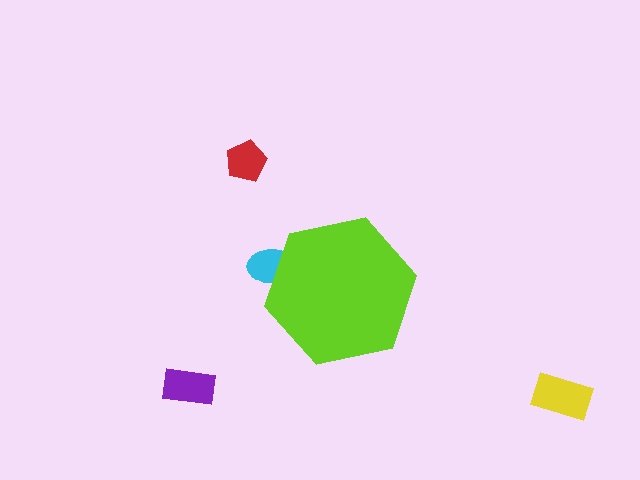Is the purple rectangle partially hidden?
No, the purple rectangle is fully visible.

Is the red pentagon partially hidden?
No, the red pentagon is fully visible.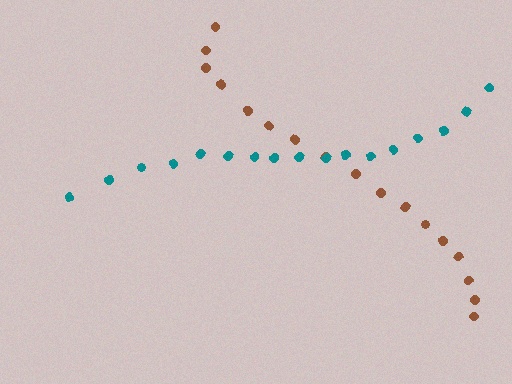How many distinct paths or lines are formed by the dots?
There are 2 distinct paths.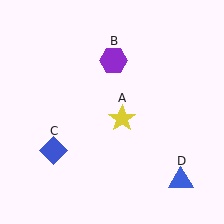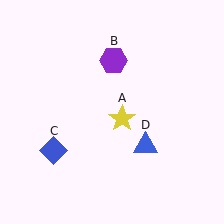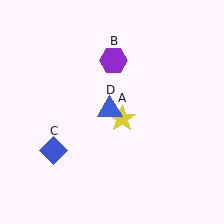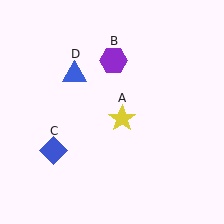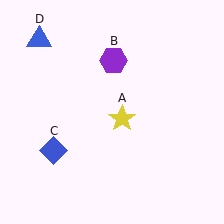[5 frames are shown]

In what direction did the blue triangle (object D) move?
The blue triangle (object D) moved up and to the left.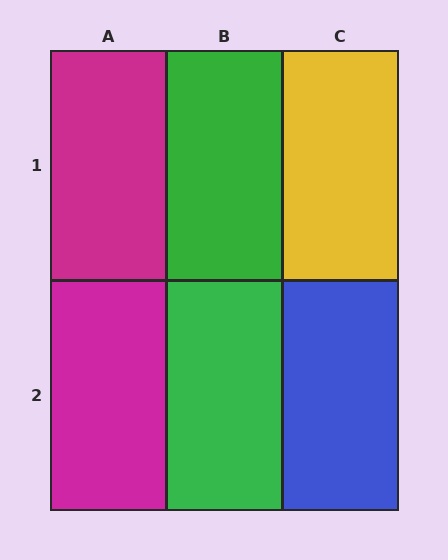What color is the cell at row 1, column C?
Yellow.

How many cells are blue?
1 cell is blue.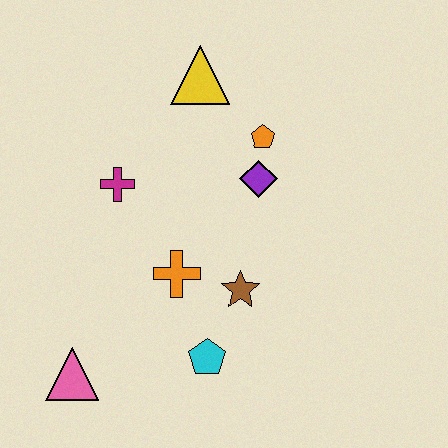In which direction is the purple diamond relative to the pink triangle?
The purple diamond is above the pink triangle.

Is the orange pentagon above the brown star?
Yes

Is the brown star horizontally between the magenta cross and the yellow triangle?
No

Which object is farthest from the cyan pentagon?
The yellow triangle is farthest from the cyan pentagon.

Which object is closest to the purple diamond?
The orange pentagon is closest to the purple diamond.